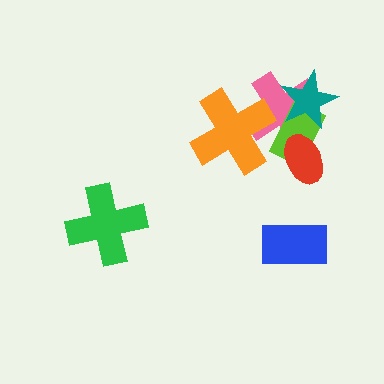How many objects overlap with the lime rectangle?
4 objects overlap with the lime rectangle.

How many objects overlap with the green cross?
0 objects overlap with the green cross.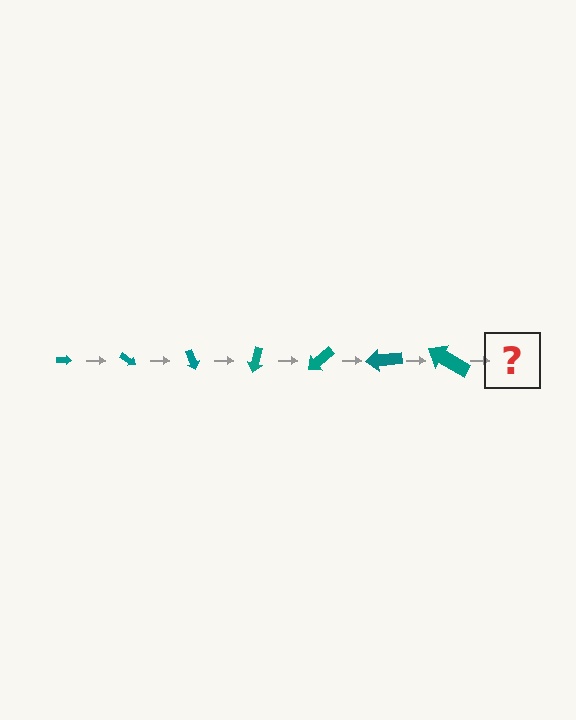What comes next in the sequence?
The next element should be an arrow, larger than the previous one and rotated 245 degrees from the start.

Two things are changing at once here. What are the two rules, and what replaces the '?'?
The two rules are that the arrow grows larger each step and it rotates 35 degrees each step. The '?' should be an arrow, larger than the previous one and rotated 245 degrees from the start.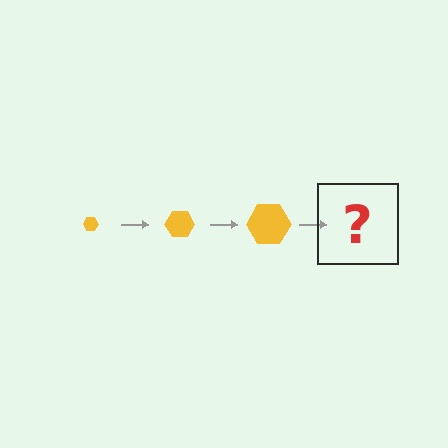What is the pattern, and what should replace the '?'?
The pattern is that the hexagon gets progressively larger each step. The '?' should be a yellow hexagon, larger than the previous one.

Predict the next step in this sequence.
The next step is a yellow hexagon, larger than the previous one.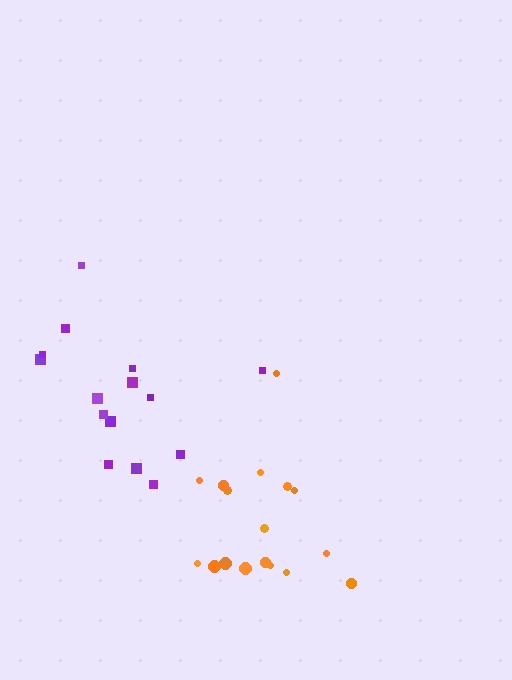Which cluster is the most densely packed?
Orange.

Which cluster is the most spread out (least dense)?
Purple.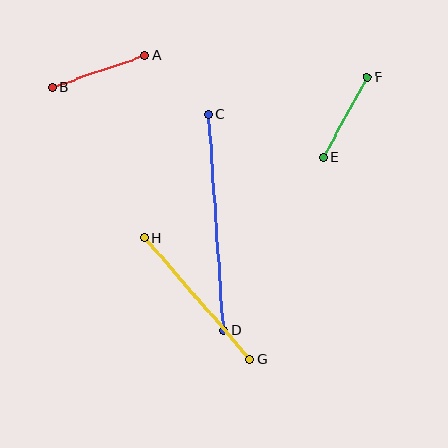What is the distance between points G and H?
The distance is approximately 161 pixels.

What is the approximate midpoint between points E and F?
The midpoint is at approximately (345, 117) pixels.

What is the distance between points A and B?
The distance is approximately 98 pixels.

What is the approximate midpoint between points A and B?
The midpoint is at approximately (98, 71) pixels.